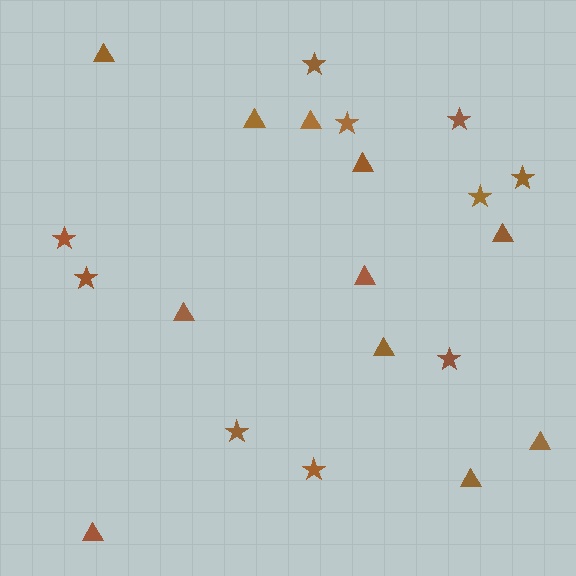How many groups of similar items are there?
There are 2 groups: one group of stars (10) and one group of triangles (11).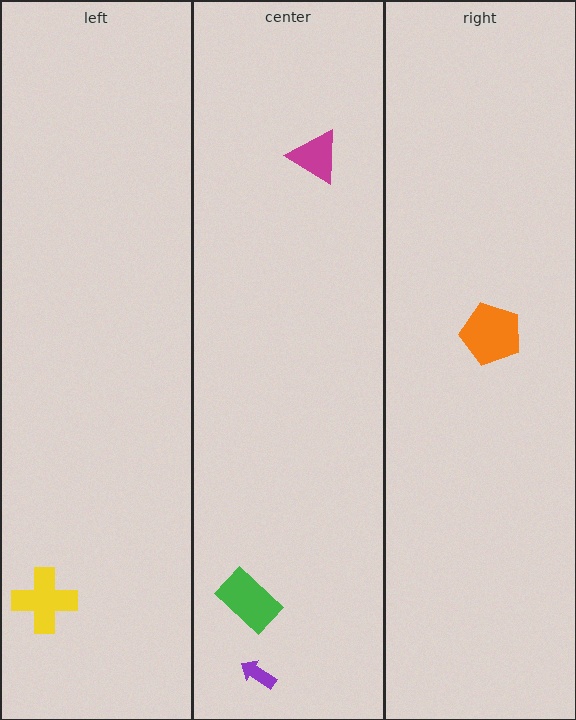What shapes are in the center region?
The green rectangle, the purple arrow, the magenta triangle.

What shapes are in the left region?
The yellow cross.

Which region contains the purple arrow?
The center region.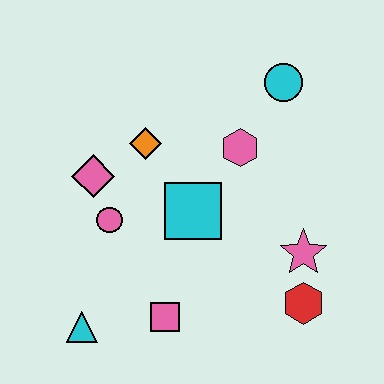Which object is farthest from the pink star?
The cyan triangle is farthest from the pink star.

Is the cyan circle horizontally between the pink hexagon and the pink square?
No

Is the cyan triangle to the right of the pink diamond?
No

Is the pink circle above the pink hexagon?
No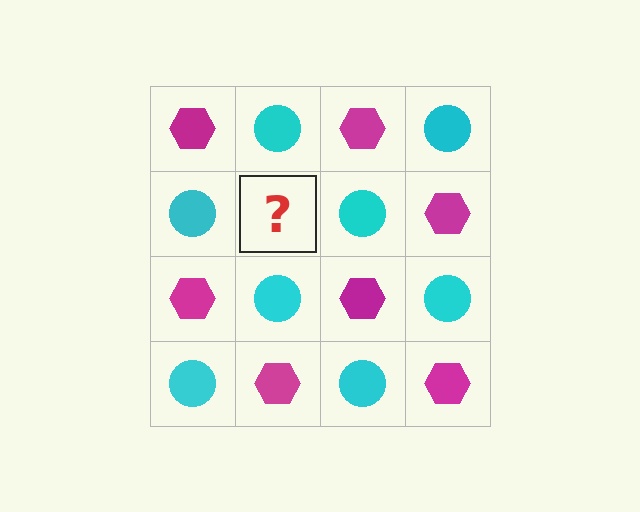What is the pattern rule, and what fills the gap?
The rule is that it alternates magenta hexagon and cyan circle in a checkerboard pattern. The gap should be filled with a magenta hexagon.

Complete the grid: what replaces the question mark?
The question mark should be replaced with a magenta hexagon.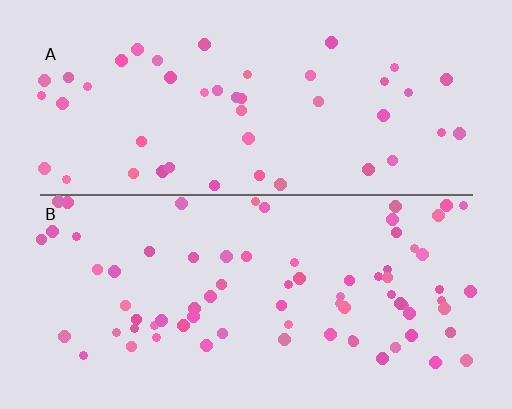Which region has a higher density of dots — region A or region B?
B (the bottom).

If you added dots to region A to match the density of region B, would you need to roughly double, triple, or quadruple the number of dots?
Approximately double.